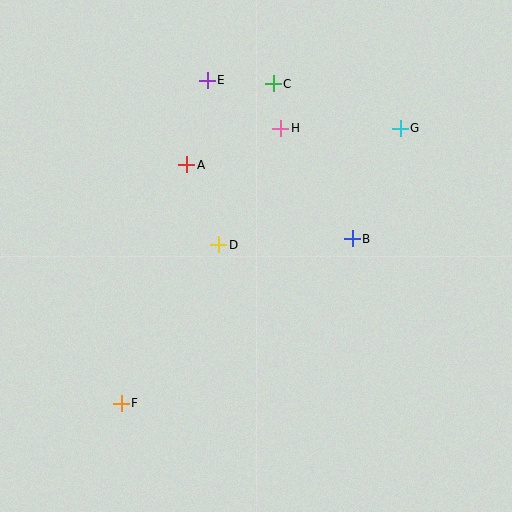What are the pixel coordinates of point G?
Point G is at (400, 128).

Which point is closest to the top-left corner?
Point E is closest to the top-left corner.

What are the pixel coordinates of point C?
Point C is at (273, 84).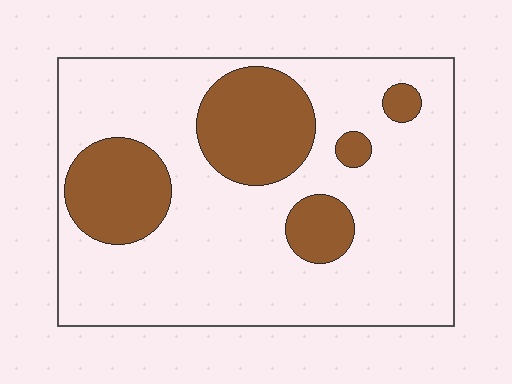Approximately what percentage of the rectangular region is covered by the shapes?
Approximately 25%.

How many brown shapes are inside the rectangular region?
5.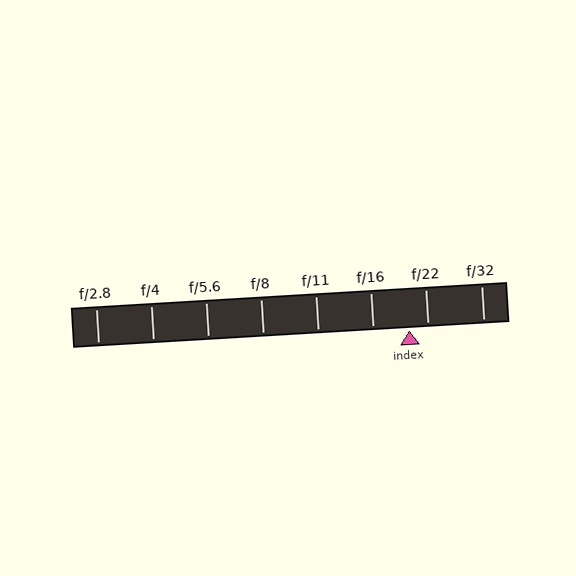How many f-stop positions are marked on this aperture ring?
There are 8 f-stop positions marked.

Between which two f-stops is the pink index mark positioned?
The index mark is between f/16 and f/22.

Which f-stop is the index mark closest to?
The index mark is closest to f/22.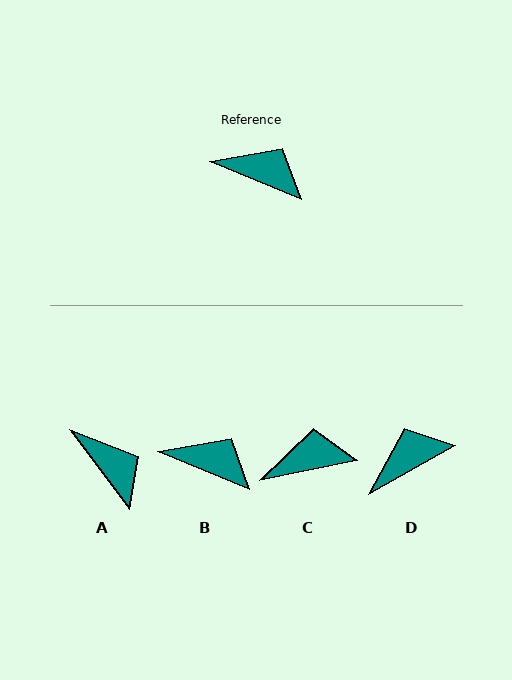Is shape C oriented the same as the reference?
No, it is off by about 34 degrees.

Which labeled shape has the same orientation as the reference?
B.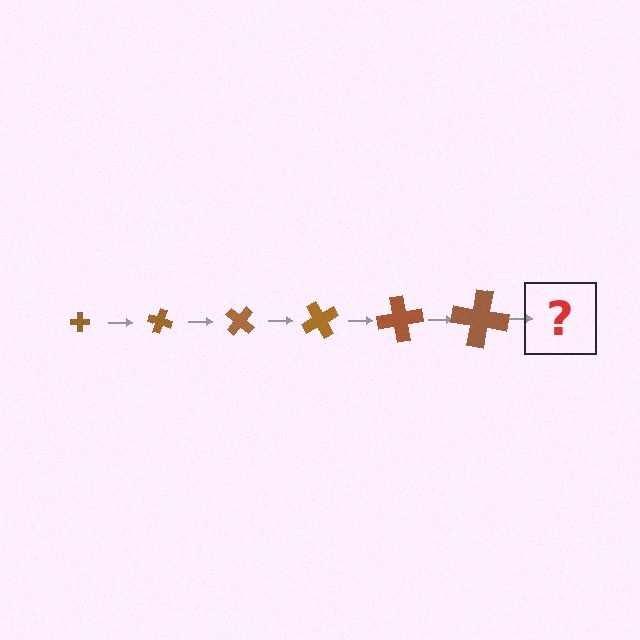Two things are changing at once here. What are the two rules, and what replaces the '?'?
The two rules are that the cross grows larger each step and it rotates 20 degrees each step. The '?' should be a cross, larger than the previous one and rotated 120 degrees from the start.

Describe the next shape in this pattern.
It should be a cross, larger than the previous one and rotated 120 degrees from the start.